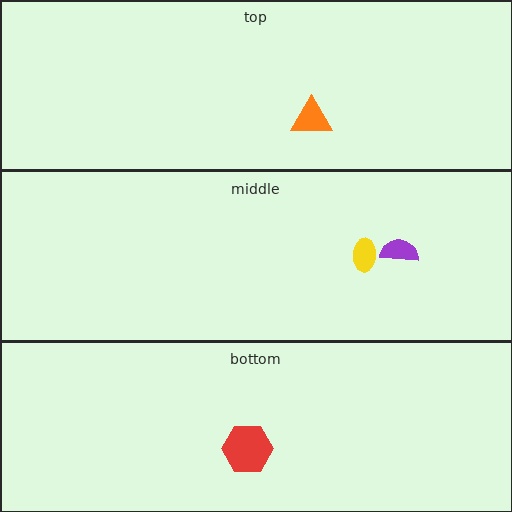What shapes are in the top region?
The orange triangle.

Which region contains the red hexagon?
The bottom region.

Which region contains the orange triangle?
The top region.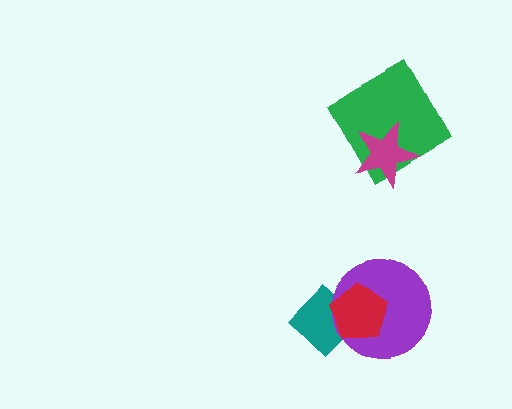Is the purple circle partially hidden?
Yes, it is partially covered by another shape.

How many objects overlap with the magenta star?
1 object overlaps with the magenta star.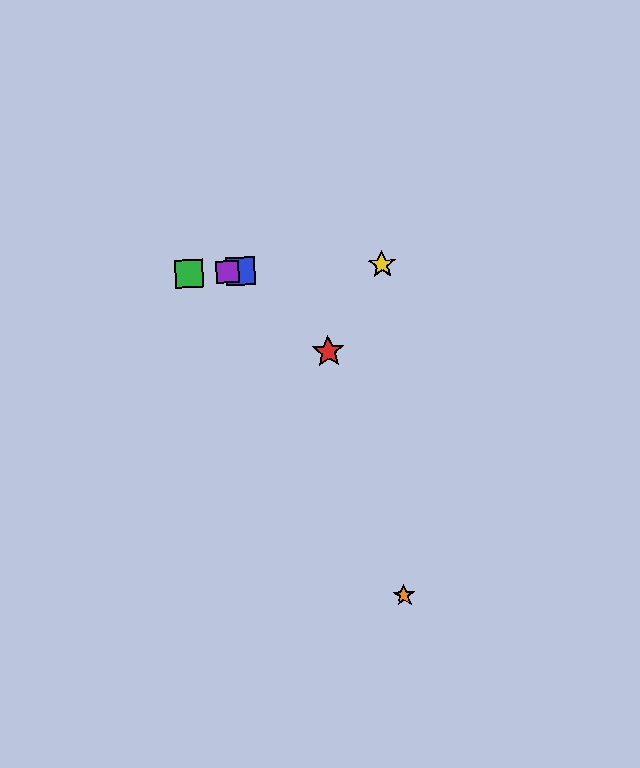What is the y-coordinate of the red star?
The red star is at y≈352.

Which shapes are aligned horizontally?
The blue square, the green square, the yellow star, the purple square are aligned horizontally.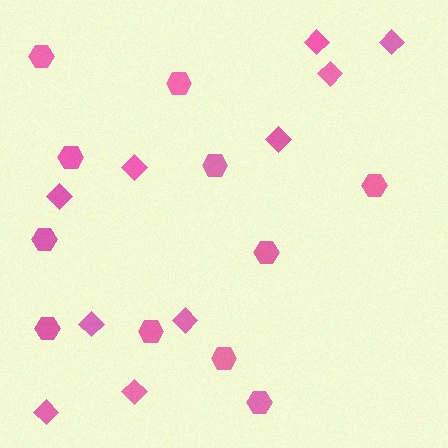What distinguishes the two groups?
There are 2 groups: one group of diamonds (10) and one group of hexagons (11).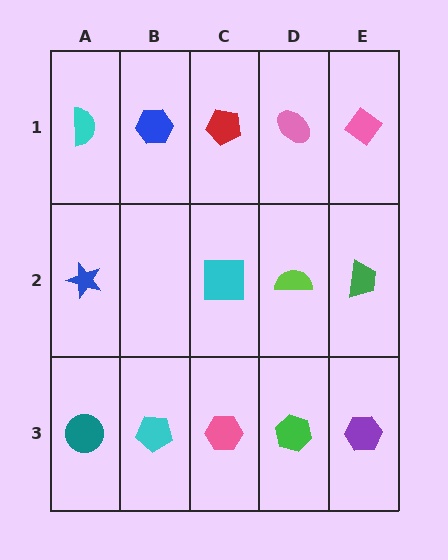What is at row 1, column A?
A cyan semicircle.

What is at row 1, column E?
A pink diamond.